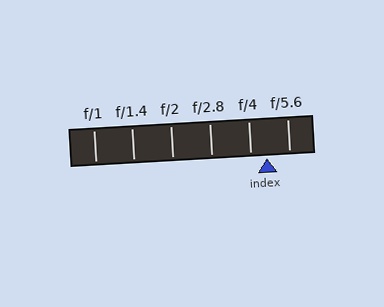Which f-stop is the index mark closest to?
The index mark is closest to f/4.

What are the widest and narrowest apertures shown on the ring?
The widest aperture shown is f/1 and the narrowest is f/5.6.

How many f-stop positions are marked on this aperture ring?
There are 6 f-stop positions marked.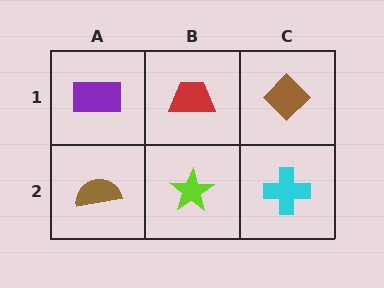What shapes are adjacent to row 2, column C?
A brown diamond (row 1, column C), a lime star (row 2, column B).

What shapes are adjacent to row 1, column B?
A lime star (row 2, column B), a purple rectangle (row 1, column A), a brown diamond (row 1, column C).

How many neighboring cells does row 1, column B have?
3.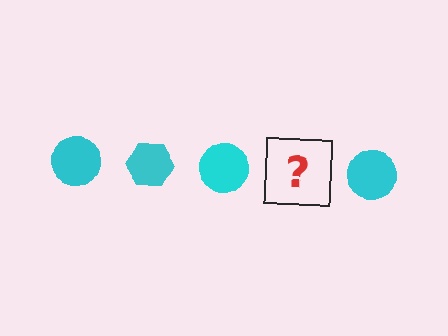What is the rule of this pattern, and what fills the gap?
The rule is that the pattern cycles through circle, hexagon shapes in cyan. The gap should be filled with a cyan hexagon.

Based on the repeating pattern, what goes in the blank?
The blank should be a cyan hexagon.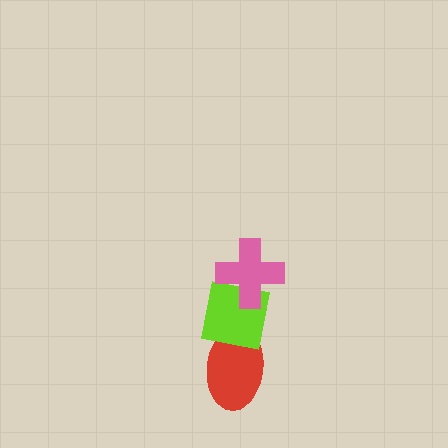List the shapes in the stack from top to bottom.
From top to bottom: the pink cross, the lime square, the red ellipse.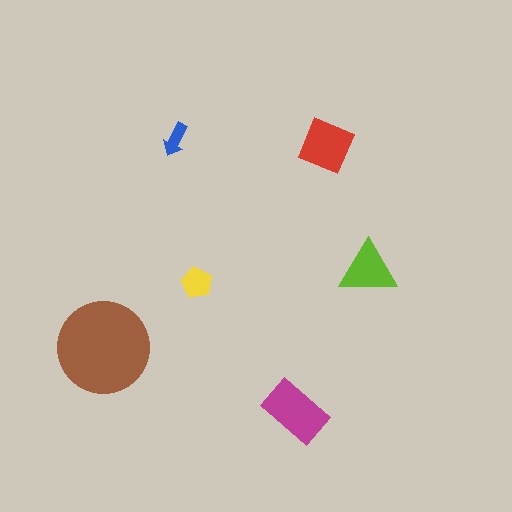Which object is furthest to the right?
The lime triangle is rightmost.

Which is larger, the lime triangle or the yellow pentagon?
The lime triangle.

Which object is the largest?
The brown circle.